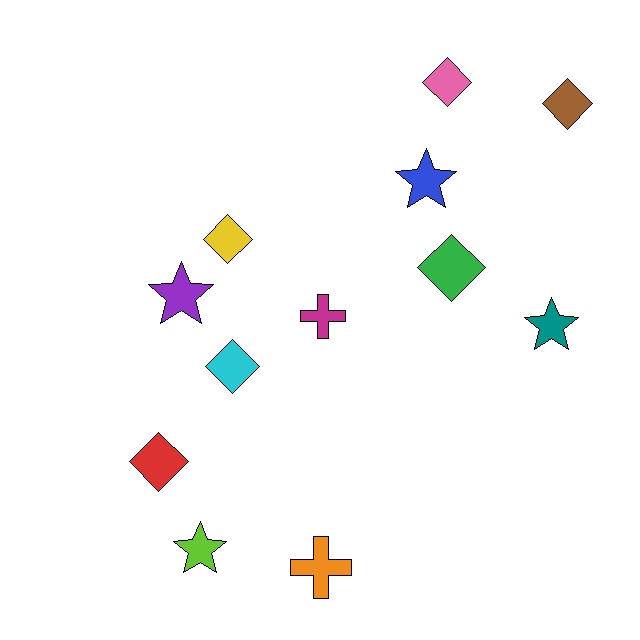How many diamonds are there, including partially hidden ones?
There are 6 diamonds.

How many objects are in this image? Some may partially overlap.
There are 12 objects.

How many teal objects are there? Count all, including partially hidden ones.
There is 1 teal object.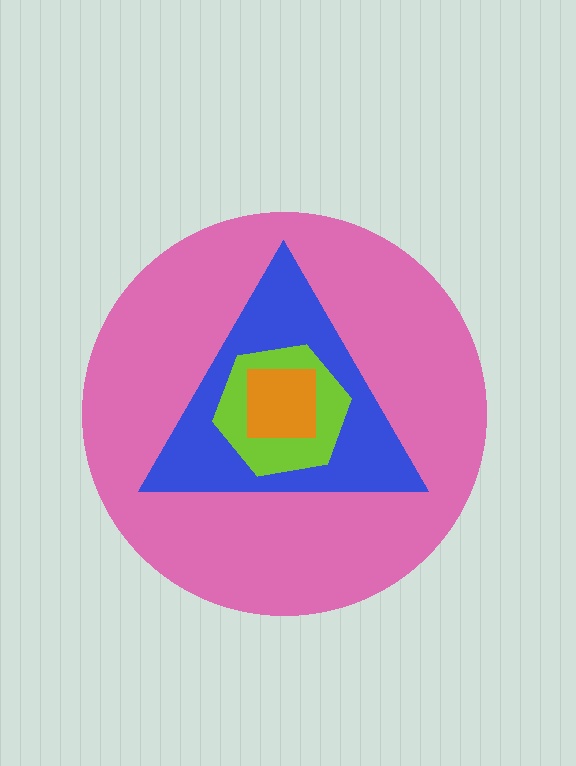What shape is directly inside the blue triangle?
The lime hexagon.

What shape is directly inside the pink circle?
The blue triangle.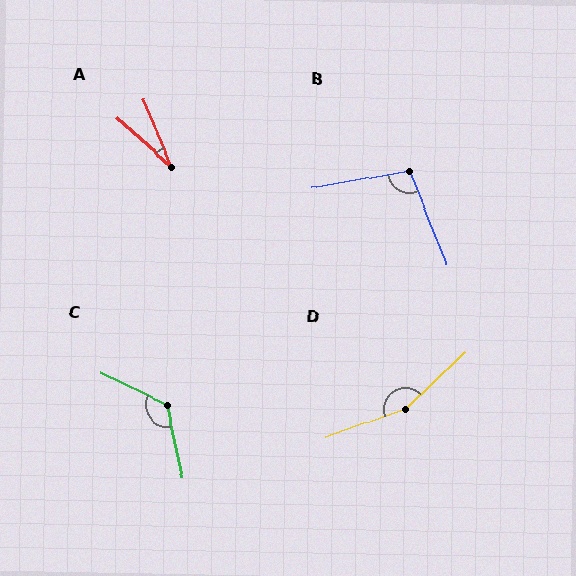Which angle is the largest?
D, at approximately 157 degrees.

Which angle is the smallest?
A, at approximately 25 degrees.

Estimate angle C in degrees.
Approximately 128 degrees.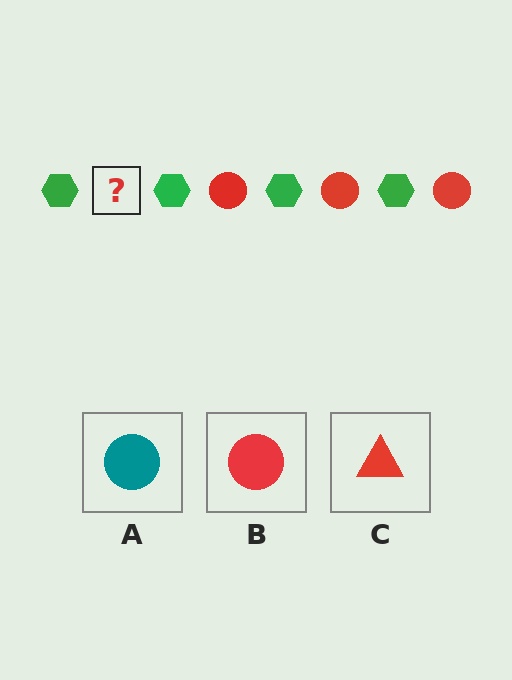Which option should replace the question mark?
Option B.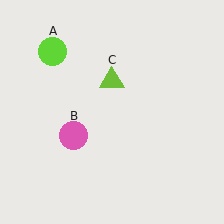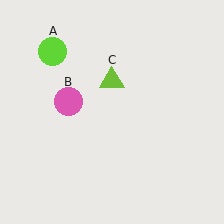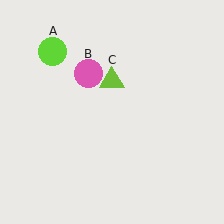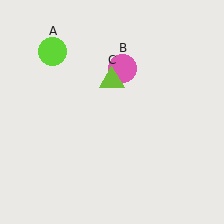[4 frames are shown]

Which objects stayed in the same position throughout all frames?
Lime circle (object A) and lime triangle (object C) remained stationary.